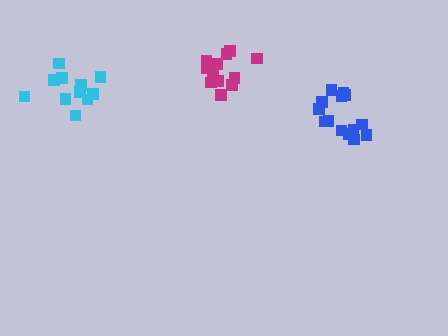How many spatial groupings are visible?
There are 3 spatial groupings.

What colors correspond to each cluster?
The clusters are colored: blue, cyan, magenta.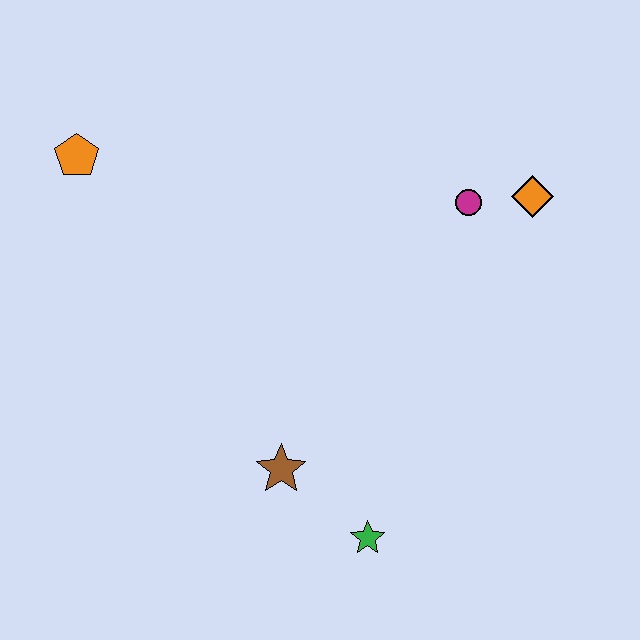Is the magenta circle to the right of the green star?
Yes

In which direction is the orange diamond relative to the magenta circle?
The orange diamond is to the right of the magenta circle.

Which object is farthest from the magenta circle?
The orange pentagon is farthest from the magenta circle.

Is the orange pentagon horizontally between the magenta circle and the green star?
No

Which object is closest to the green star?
The brown star is closest to the green star.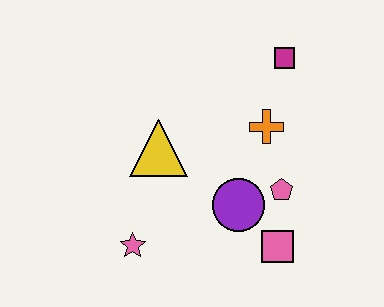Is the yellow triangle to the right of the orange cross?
No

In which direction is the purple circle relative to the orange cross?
The purple circle is below the orange cross.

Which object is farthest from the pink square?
The magenta square is farthest from the pink square.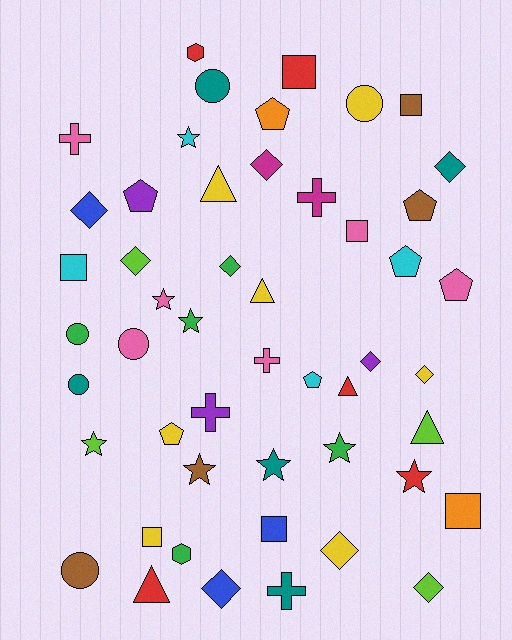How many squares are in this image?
There are 7 squares.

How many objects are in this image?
There are 50 objects.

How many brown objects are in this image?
There are 4 brown objects.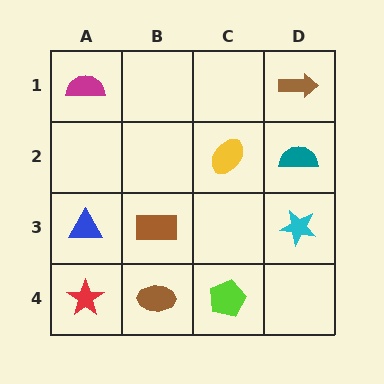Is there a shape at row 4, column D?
No, that cell is empty.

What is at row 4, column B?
A brown ellipse.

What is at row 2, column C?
A yellow ellipse.